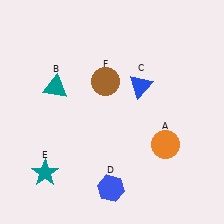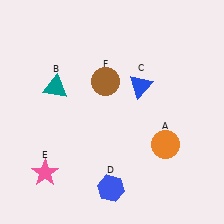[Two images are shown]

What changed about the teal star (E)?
In Image 1, E is teal. In Image 2, it changed to pink.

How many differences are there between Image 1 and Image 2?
There is 1 difference between the two images.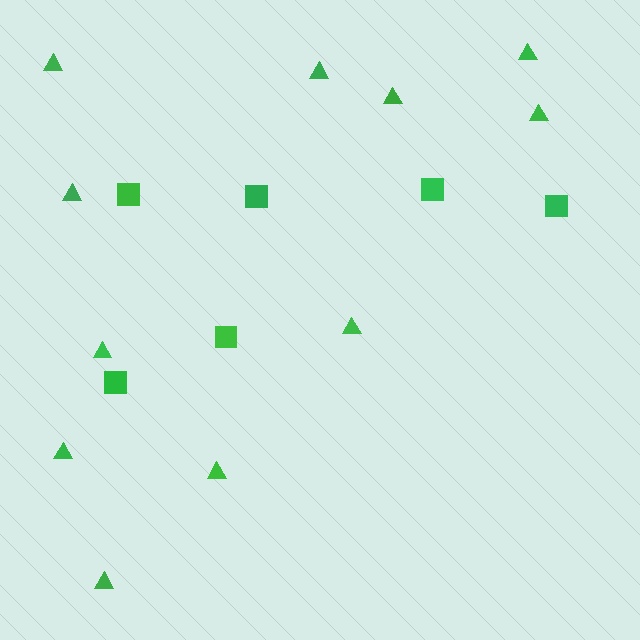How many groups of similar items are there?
There are 2 groups: one group of squares (6) and one group of triangles (11).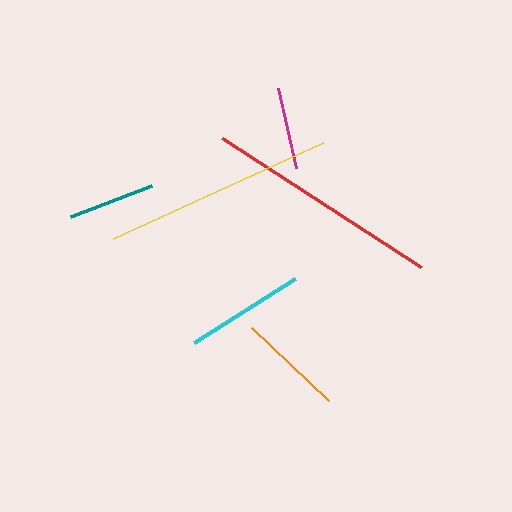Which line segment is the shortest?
The magenta line is the shortest at approximately 82 pixels.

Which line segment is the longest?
The red line is the longest at approximately 237 pixels.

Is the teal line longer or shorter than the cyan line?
The cyan line is longer than the teal line.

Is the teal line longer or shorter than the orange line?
The orange line is longer than the teal line.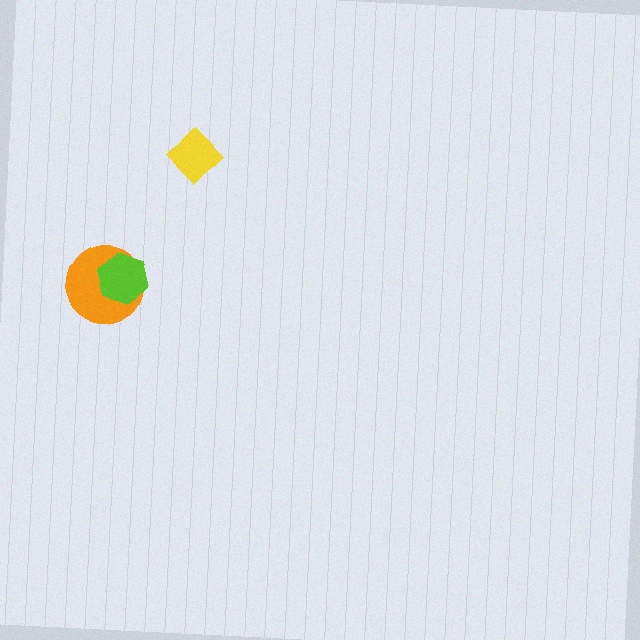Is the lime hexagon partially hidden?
No, no other shape covers it.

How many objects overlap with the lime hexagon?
1 object overlaps with the lime hexagon.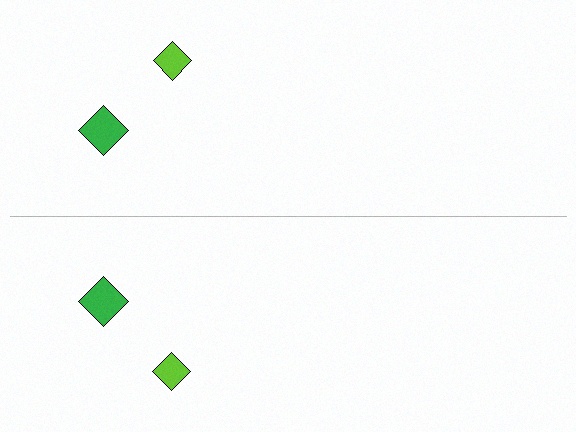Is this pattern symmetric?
Yes, this pattern has bilateral (reflection) symmetry.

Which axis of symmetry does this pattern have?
The pattern has a horizontal axis of symmetry running through the center of the image.